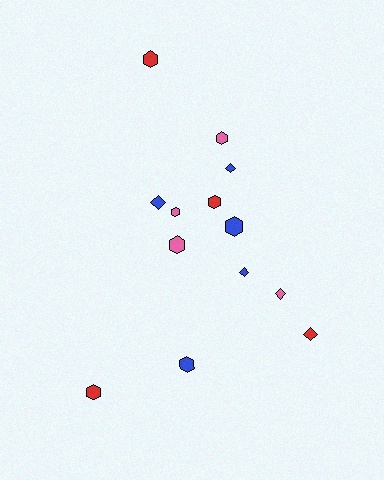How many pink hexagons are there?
There are 3 pink hexagons.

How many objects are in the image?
There are 13 objects.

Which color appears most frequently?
Blue, with 5 objects.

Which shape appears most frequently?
Hexagon, with 8 objects.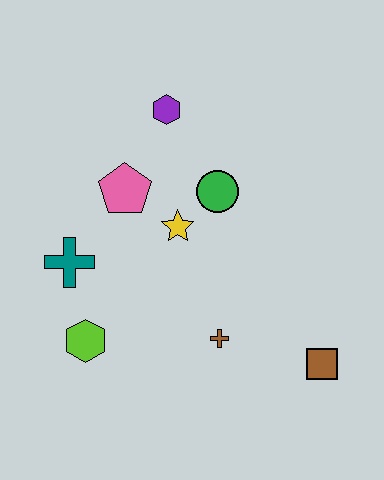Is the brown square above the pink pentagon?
No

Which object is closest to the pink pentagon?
The yellow star is closest to the pink pentagon.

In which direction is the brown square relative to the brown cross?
The brown square is to the right of the brown cross.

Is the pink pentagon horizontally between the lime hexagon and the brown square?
Yes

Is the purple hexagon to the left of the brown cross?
Yes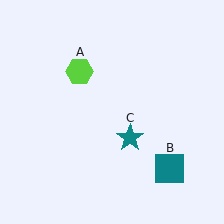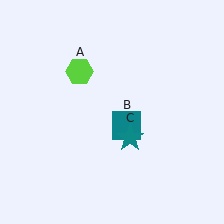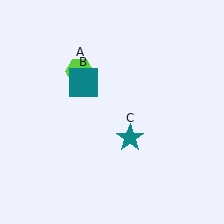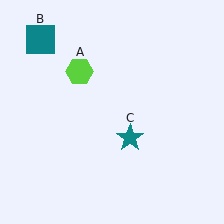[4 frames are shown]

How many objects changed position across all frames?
1 object changed position: teal square (object B).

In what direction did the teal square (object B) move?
The teal square (object B) moved up and to the left.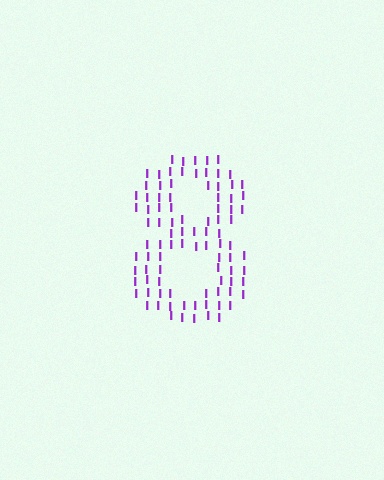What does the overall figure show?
The overall figure shows the digit 8.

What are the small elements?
The small elements are letter I's.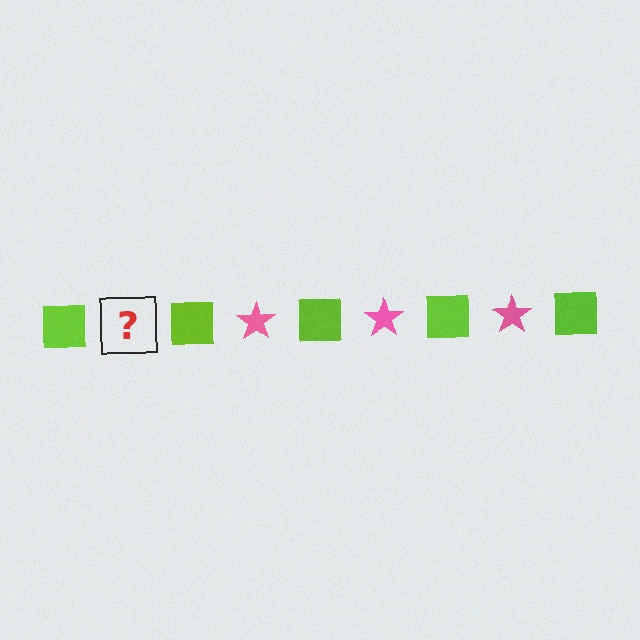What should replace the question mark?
The question mark should be replaced with a pink star.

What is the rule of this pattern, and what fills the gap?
The rule is that the pattern alternates between lime square and pink star. The gap should be filled with a pink star.